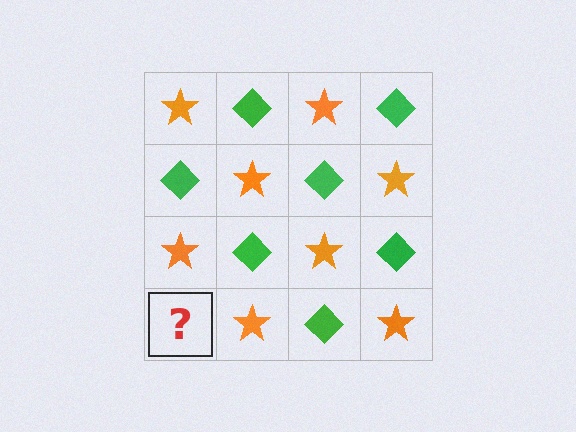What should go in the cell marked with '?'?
The missing cell should contain a green diamond.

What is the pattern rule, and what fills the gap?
The rule is that it alternates orange star and green diamond in a checkerboard pattern. The gap should be filled with a green diamond.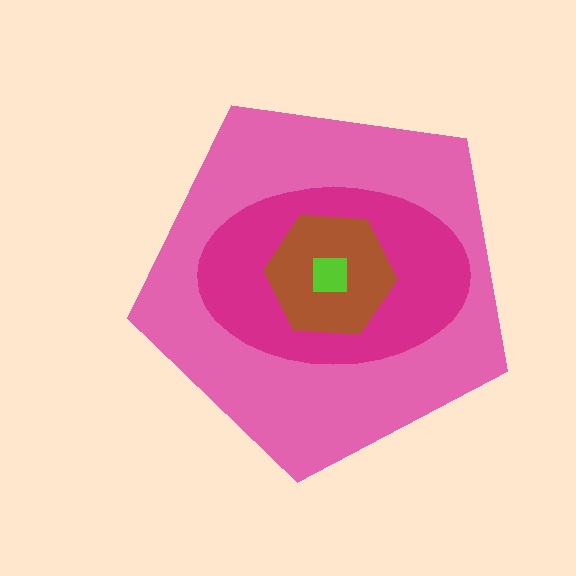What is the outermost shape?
The pink pentagon.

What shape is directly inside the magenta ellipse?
The brown hexagon.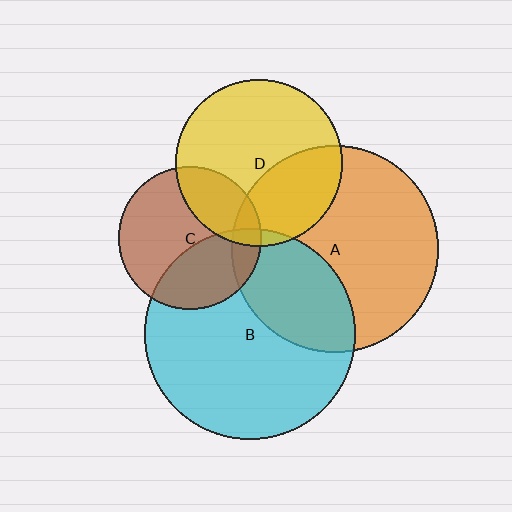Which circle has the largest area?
Circle B (cyan).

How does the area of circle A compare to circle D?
Approximately 1.5 times.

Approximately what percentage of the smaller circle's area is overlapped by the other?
Approximately 5%.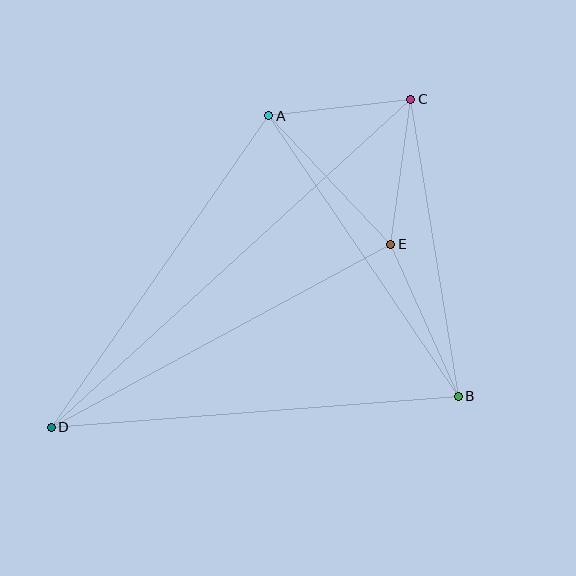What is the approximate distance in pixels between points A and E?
The distance between A and E is approximately 177 pixels.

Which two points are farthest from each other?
Points C and D are farthest from each other.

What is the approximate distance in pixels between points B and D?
The distance between B and D is approximately 408 pixels.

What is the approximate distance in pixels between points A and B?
The distance between A and B is approximately 339 pixels.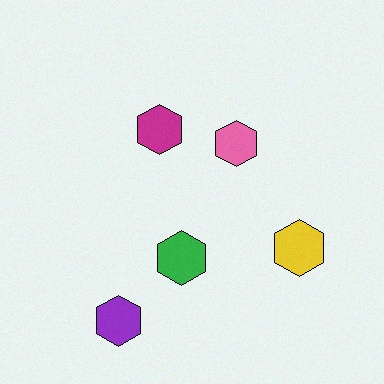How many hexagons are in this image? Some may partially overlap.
There are 5 hexagons.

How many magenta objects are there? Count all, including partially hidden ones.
There is 1 magenta object.